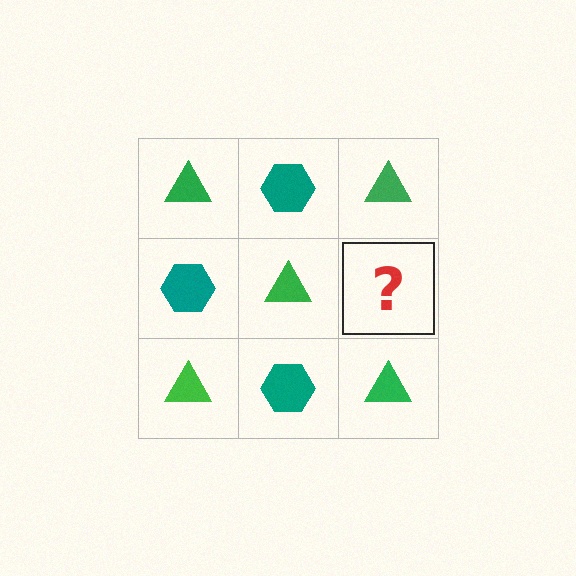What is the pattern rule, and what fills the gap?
The rule is that it alternates green triangle and teal hexagon in a checkerboard pattern. The gap should be filled with a teal hexagon.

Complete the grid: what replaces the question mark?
The question mark should be replaced with a teal hexagon.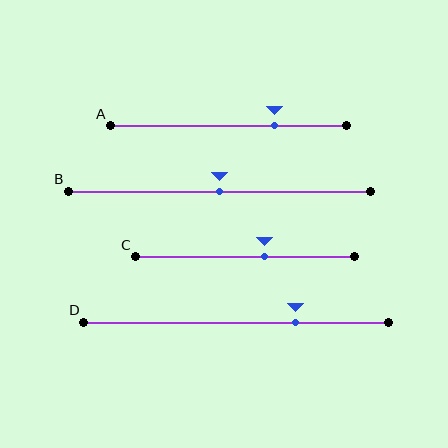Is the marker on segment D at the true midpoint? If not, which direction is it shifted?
No, the marker on segment D is shifted to the right by about 20% of the segment length.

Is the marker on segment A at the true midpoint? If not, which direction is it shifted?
No, the marker on segment A is shifted to the right by about 19% of the segment length.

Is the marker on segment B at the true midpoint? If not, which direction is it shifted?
Yes, the marker on segment B is at the true midpoint.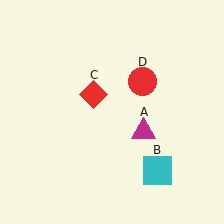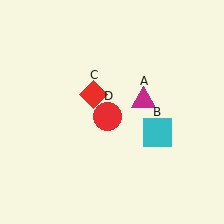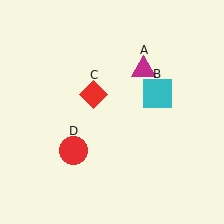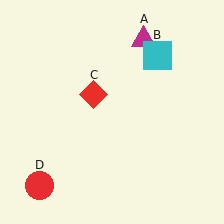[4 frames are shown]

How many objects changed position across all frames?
3 objects changed position: magenta triangle (object A), cyan square (object B), red circle (object D).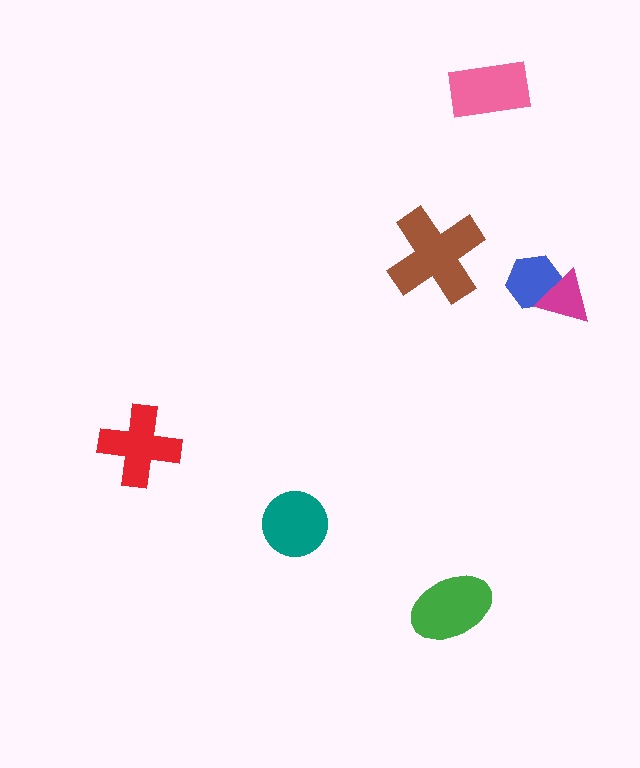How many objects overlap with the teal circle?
0 objects overlap with the teal circle.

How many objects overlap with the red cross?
0 objects overlap with the red cross.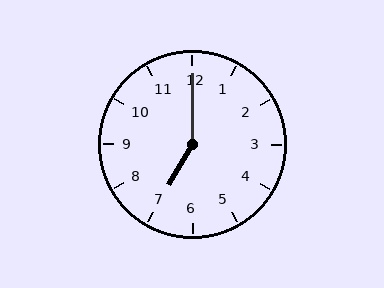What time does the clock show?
7:00.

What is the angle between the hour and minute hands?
Approximately 150 degrees.